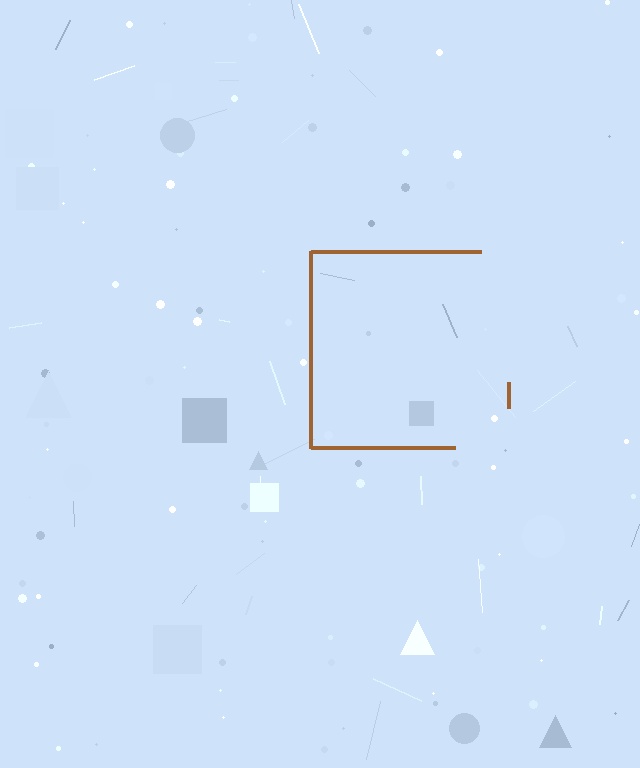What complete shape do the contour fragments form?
The contour fragments form a square.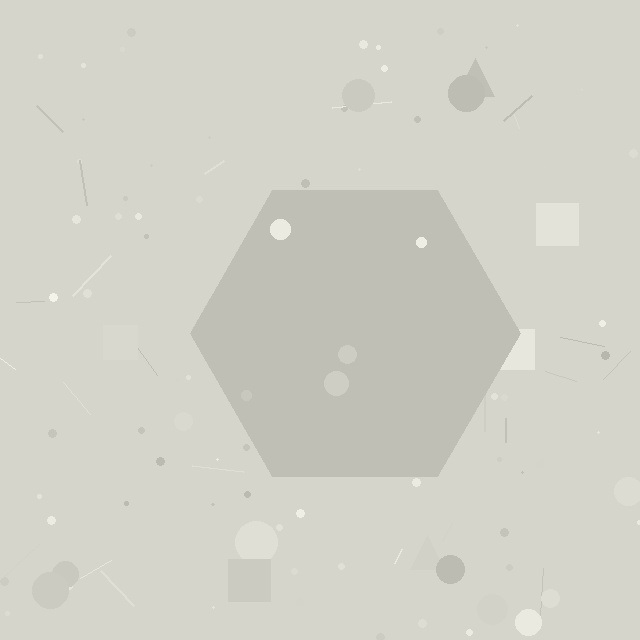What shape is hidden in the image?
A hexagon is hidden in the image.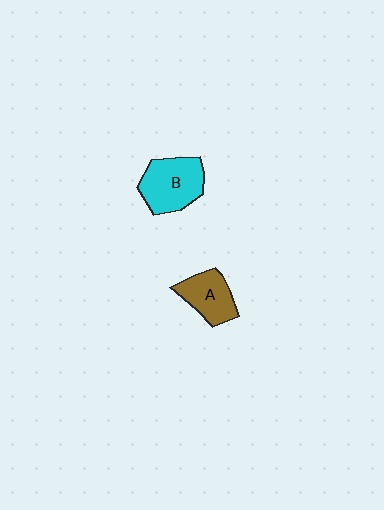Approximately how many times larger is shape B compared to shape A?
Approximately 1.3 times.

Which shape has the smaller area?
Shape A (brown).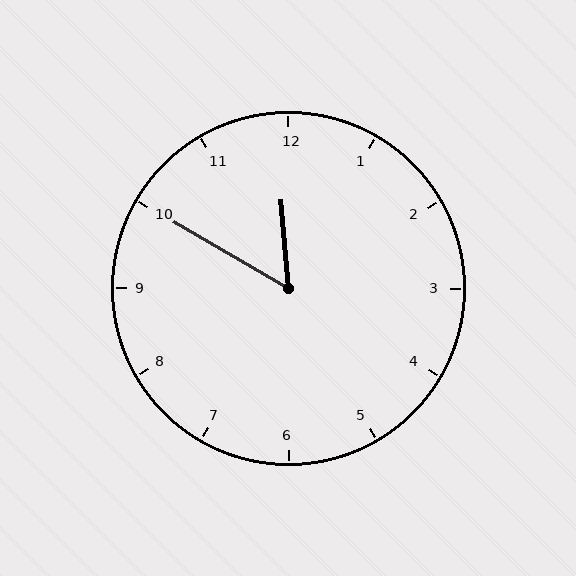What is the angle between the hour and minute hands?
Approximately 55 degrees.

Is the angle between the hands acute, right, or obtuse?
It is acute.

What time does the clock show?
11:50.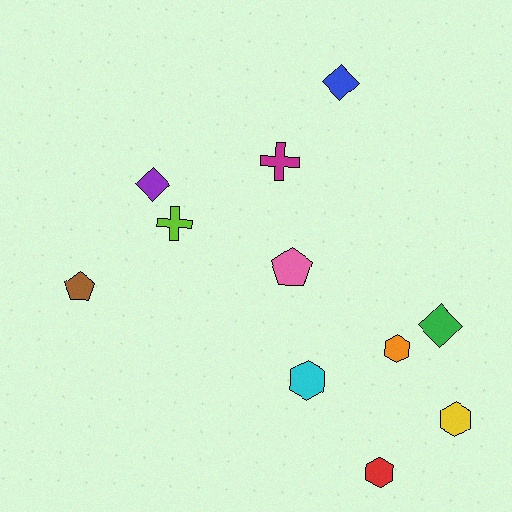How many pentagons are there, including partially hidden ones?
There are 2 pentagons.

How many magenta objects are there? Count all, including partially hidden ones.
There is 1 magenta object.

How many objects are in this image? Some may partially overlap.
There are 11 objects.